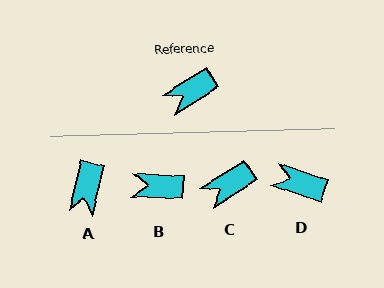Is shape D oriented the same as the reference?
No, it is off by about 51 degrees.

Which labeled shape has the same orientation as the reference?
C.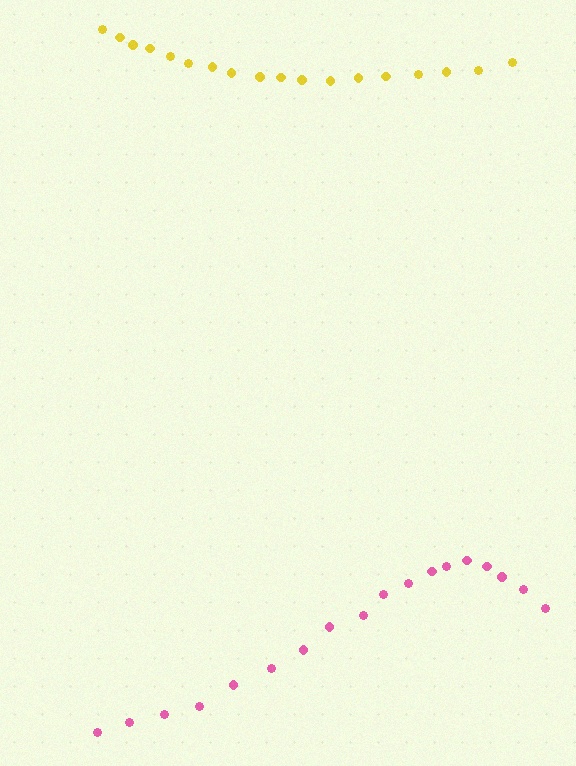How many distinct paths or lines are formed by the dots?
There are 2 distinct paths.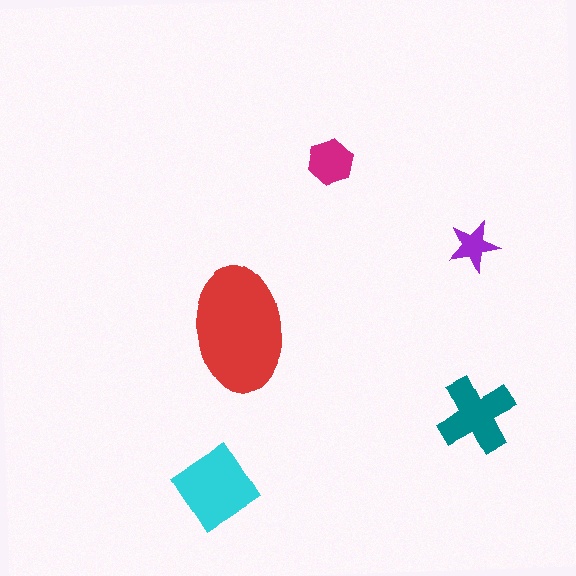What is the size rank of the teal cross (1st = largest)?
3rd.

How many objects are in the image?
There are 5 objects in the image.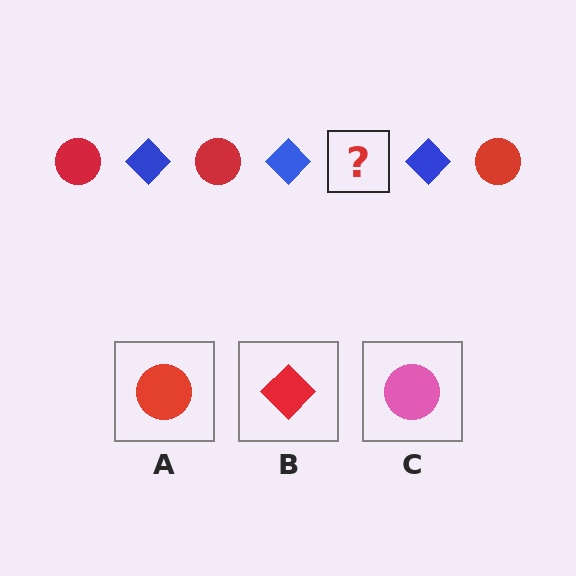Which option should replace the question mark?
Option A.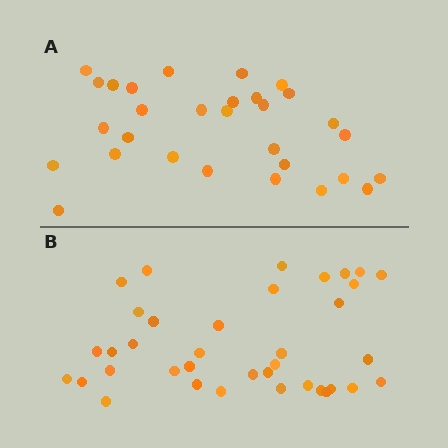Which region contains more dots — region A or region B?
Region B (the bottom region) has more dots.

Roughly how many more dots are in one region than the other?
Region B has roughly 8 or so more dots than region A.